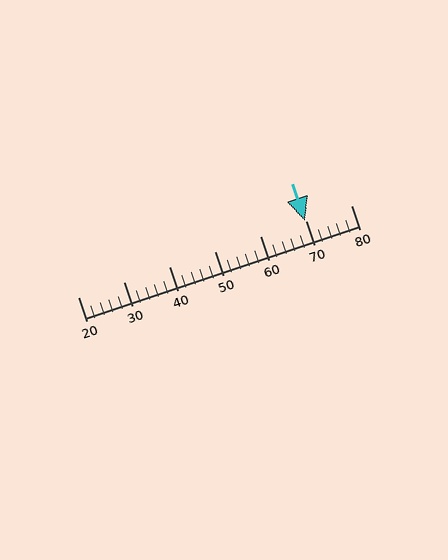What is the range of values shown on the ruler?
The ruler shows values from 20 to 80.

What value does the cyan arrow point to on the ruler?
The cyan arrow points to approximately 70.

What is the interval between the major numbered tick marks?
The major tick marks are spaced 10 units apart.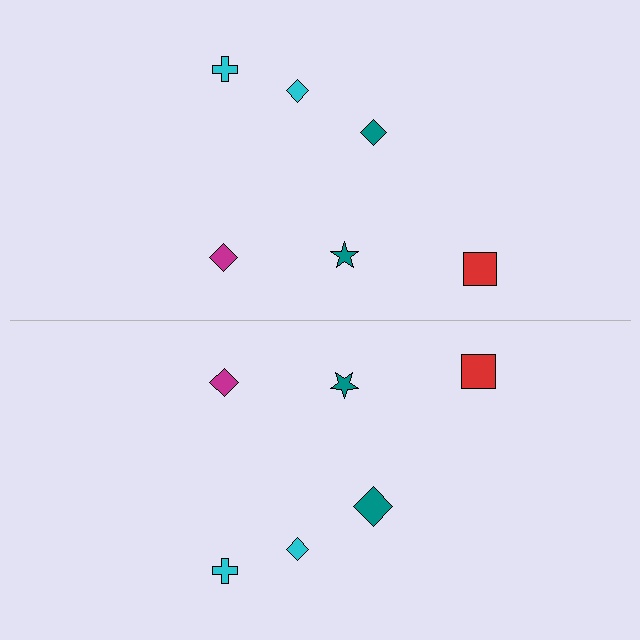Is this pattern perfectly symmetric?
No, the pattern is not perfectly symmetric. The teal diamond on the bottom side has a different size than its mirror counterpart.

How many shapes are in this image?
There are 12 shapes in this image.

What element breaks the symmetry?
The teal diamond on the bottom side has a different size than its mirror counterpart.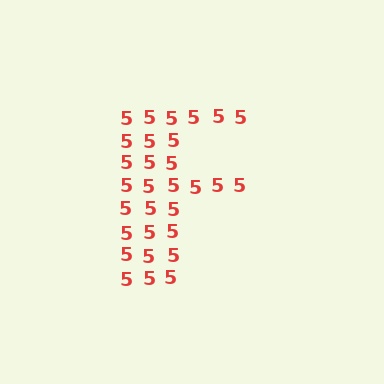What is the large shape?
The large shape is the letter F.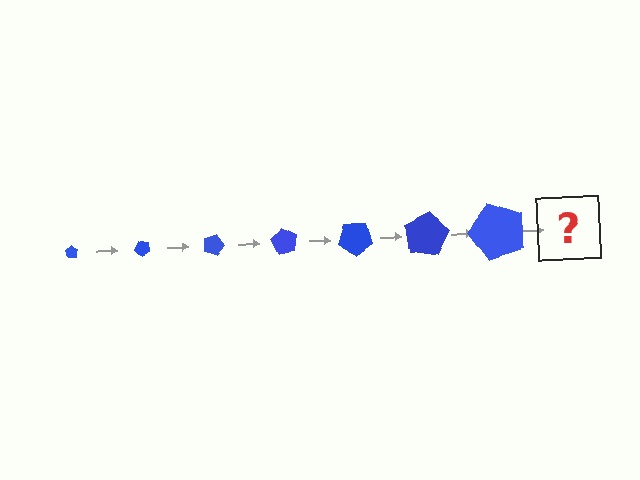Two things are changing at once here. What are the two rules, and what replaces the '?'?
The two rules are that the pentagon grows larger each step and it rotates 45 degrees each step. The '?' should be a pentagon, larger than the previous one and rotated 315 degrees from the start.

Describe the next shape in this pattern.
It should be a pentagon, larger than the previous one and rotated 315 degrees from the start.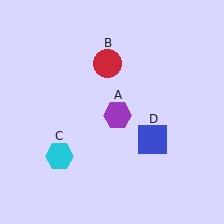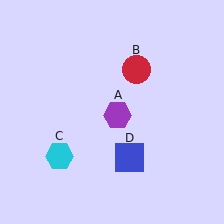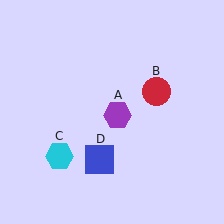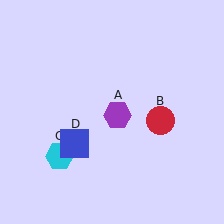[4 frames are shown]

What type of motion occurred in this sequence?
The red circle (object B), blue square (object D) rotated clockwise around the center of the scene.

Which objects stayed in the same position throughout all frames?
Purple hexagon (object A) and cyan hexagon (object C) remained stationary.